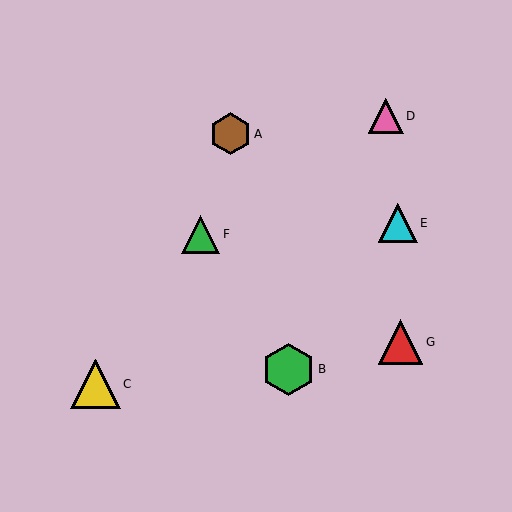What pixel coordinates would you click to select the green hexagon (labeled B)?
Click at (289, 369) to select the green hexagon B.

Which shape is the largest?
The green hexagon (labeled B) is the largest.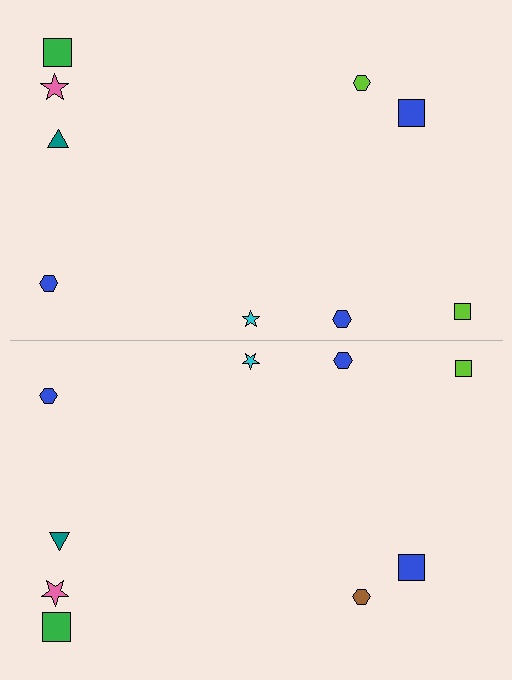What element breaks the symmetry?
The brown hexagon on the bottom side breaks the symmetry — its mirror counterpart is lime.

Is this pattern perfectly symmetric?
No, the pattern is not perfectly symmetric. The brown hexagon on the bottom side breaks the symmetry — its mirror counterpart is lime.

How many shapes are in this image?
There are 18 shapes in this image.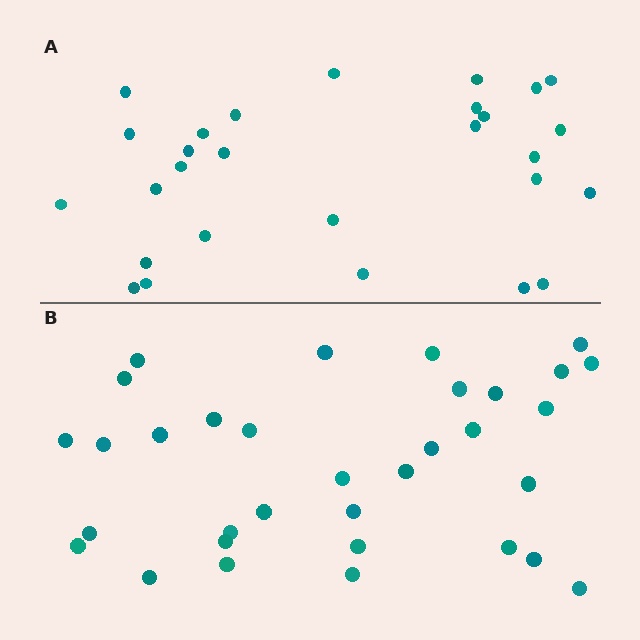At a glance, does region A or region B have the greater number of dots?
Region B (the bottom region) has more dots.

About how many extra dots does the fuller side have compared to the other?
Region B has about 5 more dots than region A.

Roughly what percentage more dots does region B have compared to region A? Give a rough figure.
About 20% more.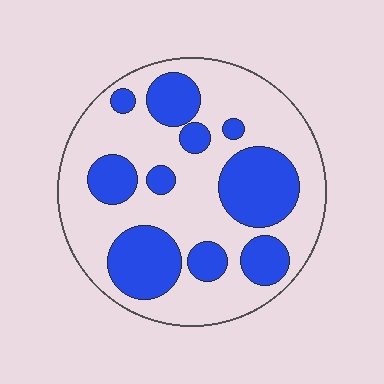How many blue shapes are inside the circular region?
10.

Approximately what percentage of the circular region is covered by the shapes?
Approximately 35%.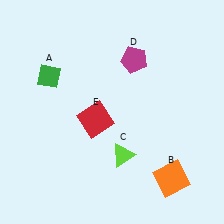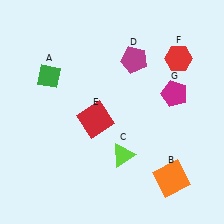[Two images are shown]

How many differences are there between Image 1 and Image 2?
There are 2 differences between the two images.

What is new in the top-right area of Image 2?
A red hexagon (F) was added in the top-right area of Image 2.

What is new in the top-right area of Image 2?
A magenta pentagon (G) was added in the top-right area of Image 2.